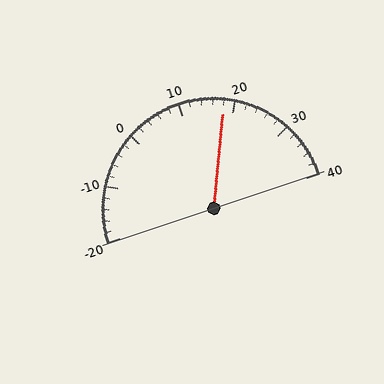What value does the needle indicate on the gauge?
The needle indicates approximately 18.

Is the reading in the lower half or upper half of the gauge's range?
The reading is in the upper half of the range (-20 to 40).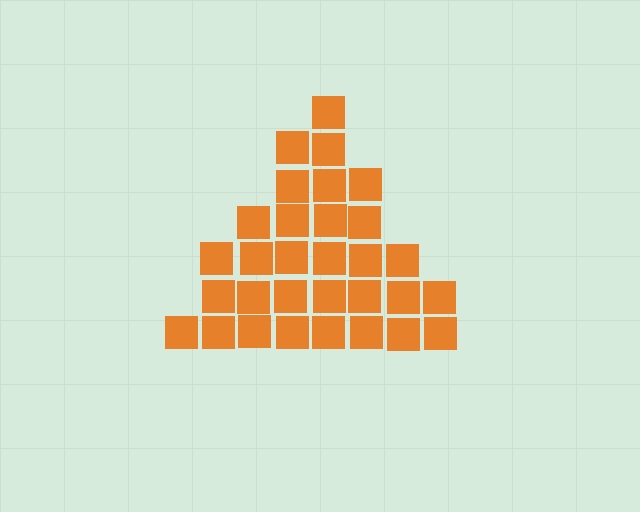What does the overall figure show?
The overall figure shows a triangle.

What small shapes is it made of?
It is made of small squares.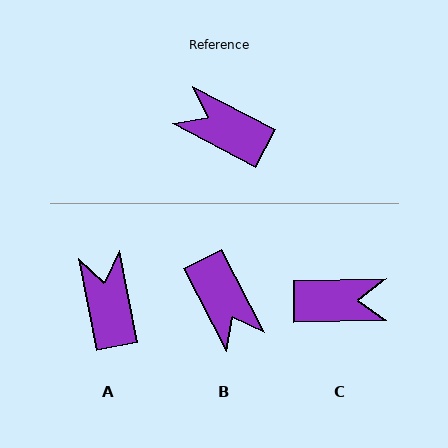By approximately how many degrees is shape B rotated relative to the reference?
Approximately 145 degrees counter-clockwise.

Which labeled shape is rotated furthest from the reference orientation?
C, about 151 degrees away.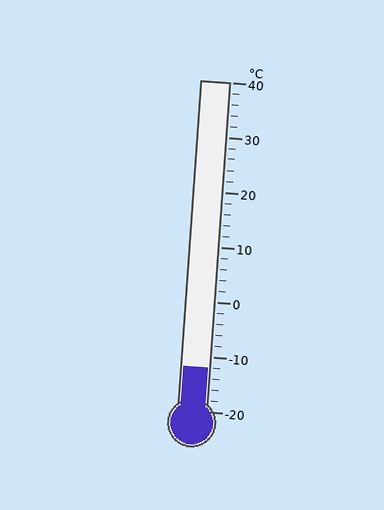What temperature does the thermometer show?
The thermometer shows approximately -12°C.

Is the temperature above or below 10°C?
The temperature is below 10°C.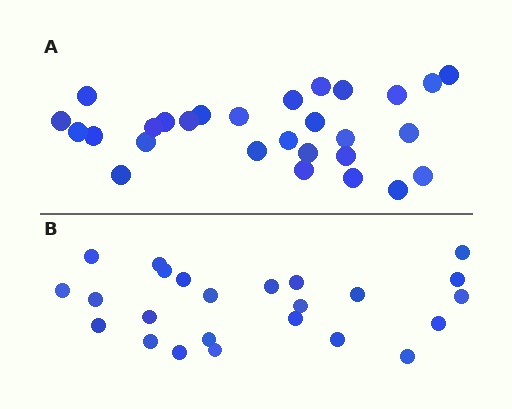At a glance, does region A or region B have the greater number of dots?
Region A (the top region) has more dots.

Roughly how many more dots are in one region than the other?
Region A has about 4 more dots than region B.